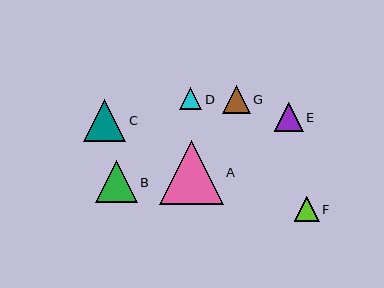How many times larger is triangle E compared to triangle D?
Triangle E is approximately 1.3 times the size of triangle D.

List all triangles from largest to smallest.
From largest to smallest: A, C, B, E, G, F, D.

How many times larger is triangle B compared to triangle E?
Triangle B is approximately 1.4 times the size of triangle E.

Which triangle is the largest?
Triangle A is the largest with a size of approximately 64 pixels.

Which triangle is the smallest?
Triangle D is the smallest with a size of approximately 22 pixels.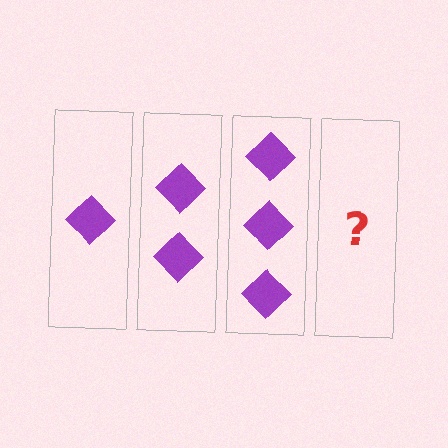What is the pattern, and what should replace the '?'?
The pattern is that each step adds one more diamond. The '?' should be 4 diamonds.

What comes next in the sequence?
The next element should be 4 diamonds.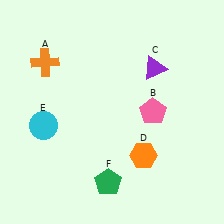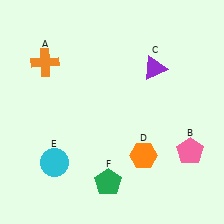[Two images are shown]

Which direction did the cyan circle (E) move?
The cyan circle (E) moved down.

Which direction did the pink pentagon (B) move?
The pink pentagon (B) moved down.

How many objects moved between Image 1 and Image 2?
2 objects moved between the two images.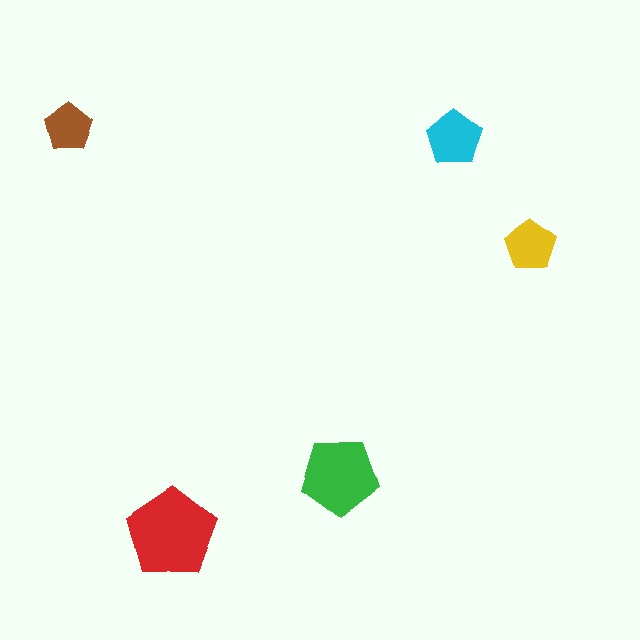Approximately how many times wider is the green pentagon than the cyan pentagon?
About 1.5 times wider.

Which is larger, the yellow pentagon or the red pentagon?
The red one.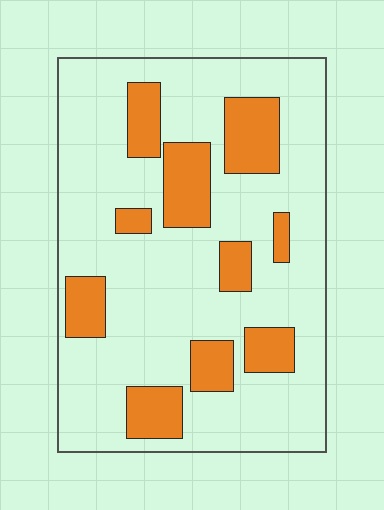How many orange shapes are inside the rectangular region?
10.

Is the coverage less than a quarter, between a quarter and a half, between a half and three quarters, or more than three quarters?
Less than a quarter.